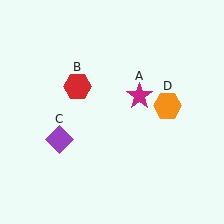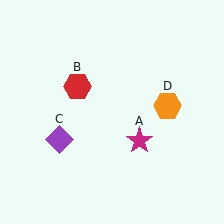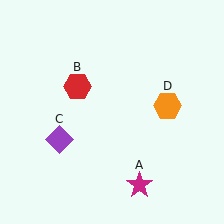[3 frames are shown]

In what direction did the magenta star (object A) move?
The magenta star (object A) moved down.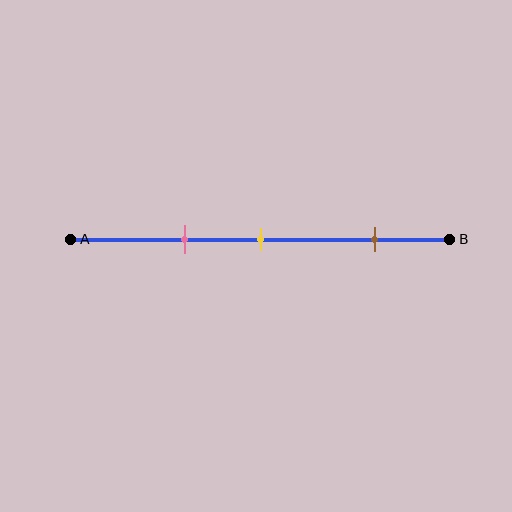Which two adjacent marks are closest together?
The pink and yellow marks are the closest adjacent pair.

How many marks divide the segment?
There are 3 marks dividing the segment.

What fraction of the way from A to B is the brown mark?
The brown mark is approximately 80% (0.8) of the way from A to B.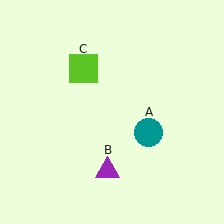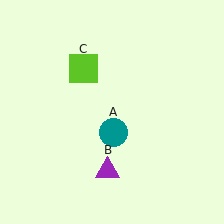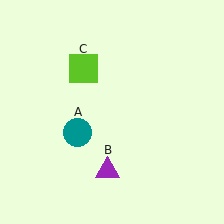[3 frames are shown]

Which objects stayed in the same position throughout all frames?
Purple triangle (object B) and lime square (object C) remained stationary.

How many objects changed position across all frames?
1 object changed position: teal circle (object A).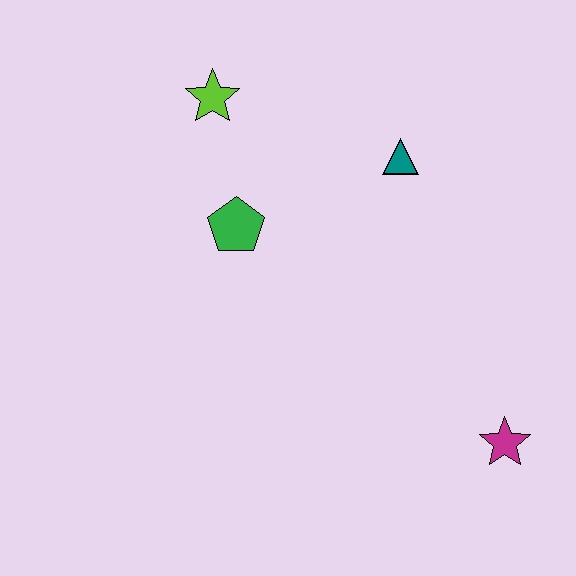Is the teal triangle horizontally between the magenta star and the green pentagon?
Yes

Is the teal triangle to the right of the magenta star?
No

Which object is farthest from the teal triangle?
The magenta star is farthest from the teal triangle.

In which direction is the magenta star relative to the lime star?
The magenta star is below the lime star.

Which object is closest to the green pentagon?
The lime star is closest to the green pentagon.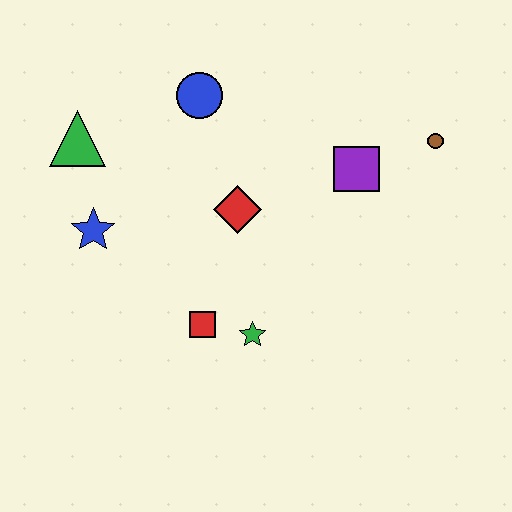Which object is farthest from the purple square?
The green triangle is farthest from the purple square.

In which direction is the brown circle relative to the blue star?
The brown circle is to the right of the blue star.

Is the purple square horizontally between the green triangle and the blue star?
No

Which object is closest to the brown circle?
The purple square is closest to the brown circle.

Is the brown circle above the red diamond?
Yes